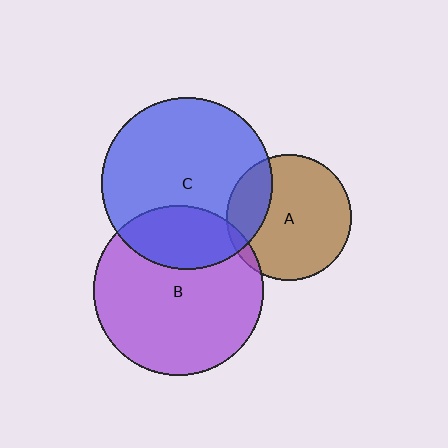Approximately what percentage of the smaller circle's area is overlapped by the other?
Approximately 25%.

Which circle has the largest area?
Circle C (blue).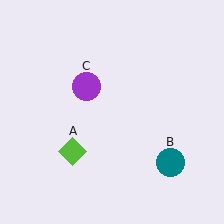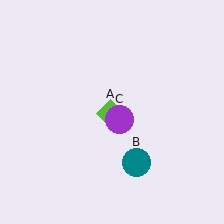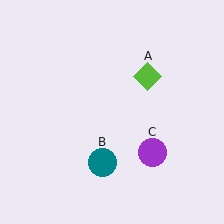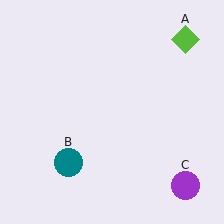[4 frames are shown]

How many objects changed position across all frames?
3 objects changed position: lime diamond (object A), teal circle (object B), purple circle (object C).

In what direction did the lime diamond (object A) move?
The lime diamond (object A) moved up and to the right.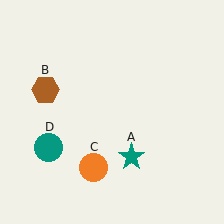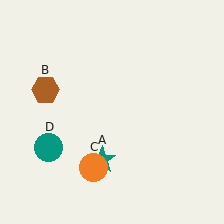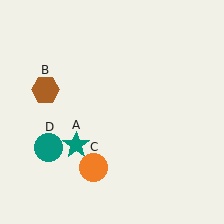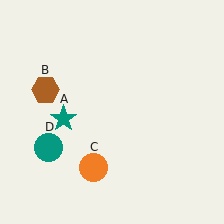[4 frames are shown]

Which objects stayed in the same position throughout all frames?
Brown hexagon (object B) and orange circle (object C) and teal circle (object D) remained stationary.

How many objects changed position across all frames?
1 object changed position: teal star (object A).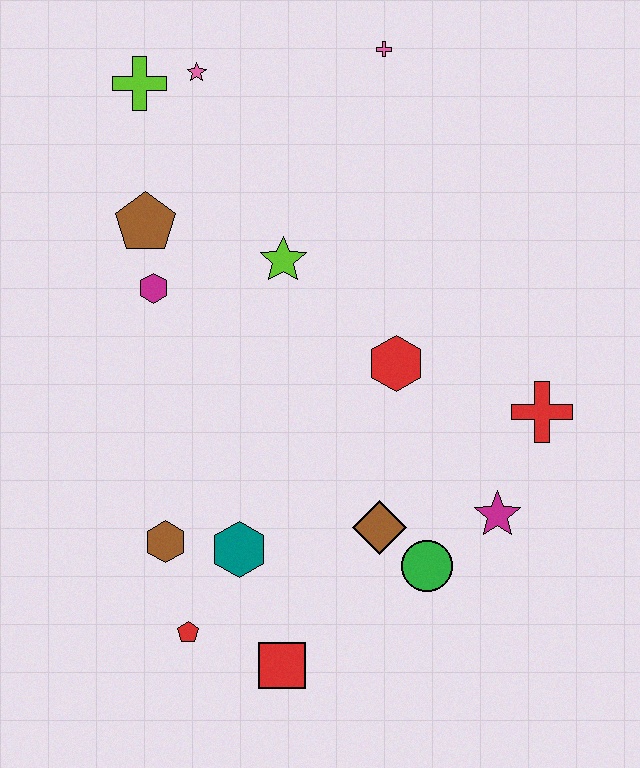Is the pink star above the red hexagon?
Yes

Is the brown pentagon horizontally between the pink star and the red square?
No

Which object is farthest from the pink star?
The red square is farthest from the pink star.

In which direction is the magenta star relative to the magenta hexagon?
The magenta star is to the right of the magenta hexagon.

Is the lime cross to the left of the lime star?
Yes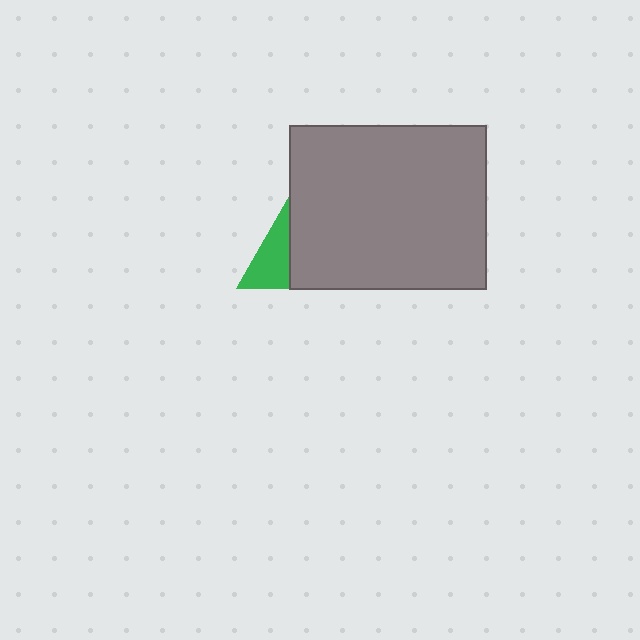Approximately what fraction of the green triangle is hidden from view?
Roughly 64% of the green triangle is hidden behind the gray rectangle.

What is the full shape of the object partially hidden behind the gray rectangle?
The partially hidden object is a green triangle.